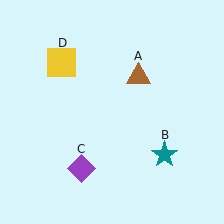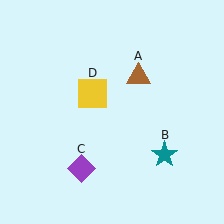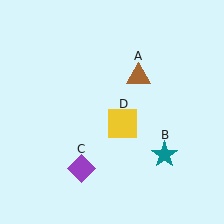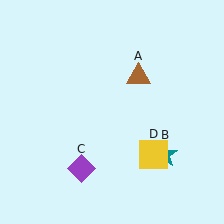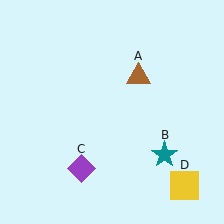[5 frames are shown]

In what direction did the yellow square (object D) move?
The yellow square (object D) moved down and to the right.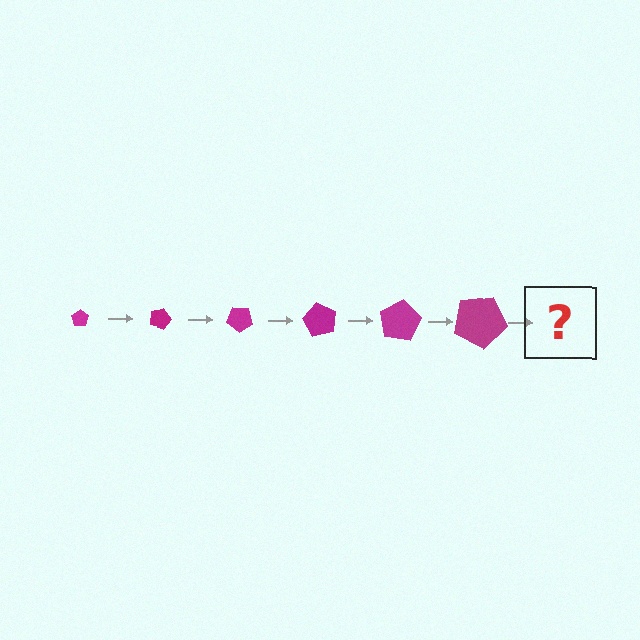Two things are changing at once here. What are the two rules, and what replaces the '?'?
The two rules are that the pentagon grows larger each step and it rotates 20 degrees each step. The '?' should be a pentagon, larger than the previous one and rotated 120 degrees from the start.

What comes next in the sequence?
The next element should be a pentagon, larger than the previous one and rotated 120 degrees from the start.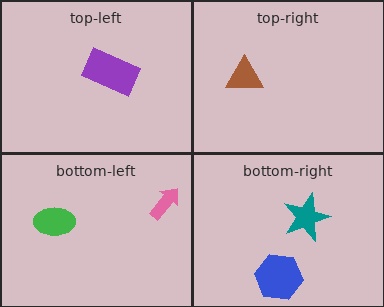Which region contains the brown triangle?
The top-right region.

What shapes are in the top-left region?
The purple rectangle.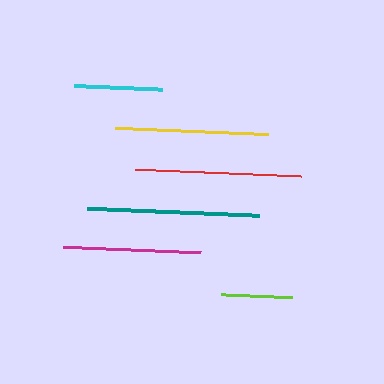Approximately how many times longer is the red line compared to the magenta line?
The red line is approximately 1.2 times the length of the magenta line.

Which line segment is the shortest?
The lime line is the shortest at approximately 72 pixels.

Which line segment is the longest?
The teal line is the longest at approximately 172 pixels.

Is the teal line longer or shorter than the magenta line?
The teal line is longer than the magenta line.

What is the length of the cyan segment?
The cyan segment is approximately 88 pixels long.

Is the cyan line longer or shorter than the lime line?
The cyan line is longer than the lime line.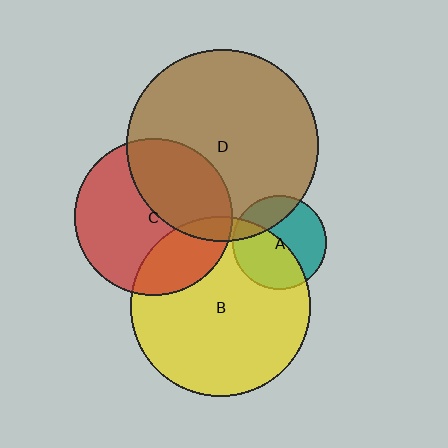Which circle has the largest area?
Circle D (brown).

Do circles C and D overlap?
Yes.